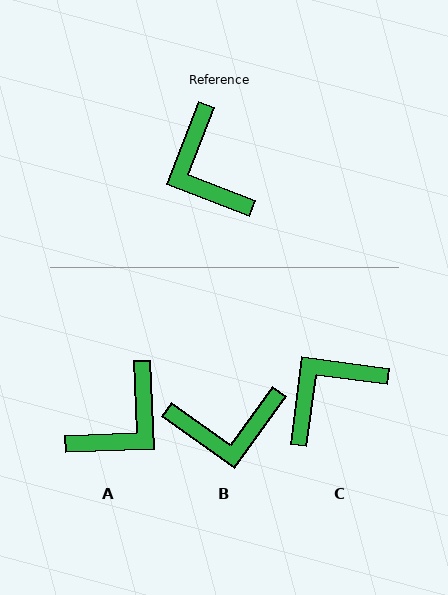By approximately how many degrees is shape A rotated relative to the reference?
Approximately 113 degrees counter-clockwise.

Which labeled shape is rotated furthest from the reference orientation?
A, about 113 degrees away.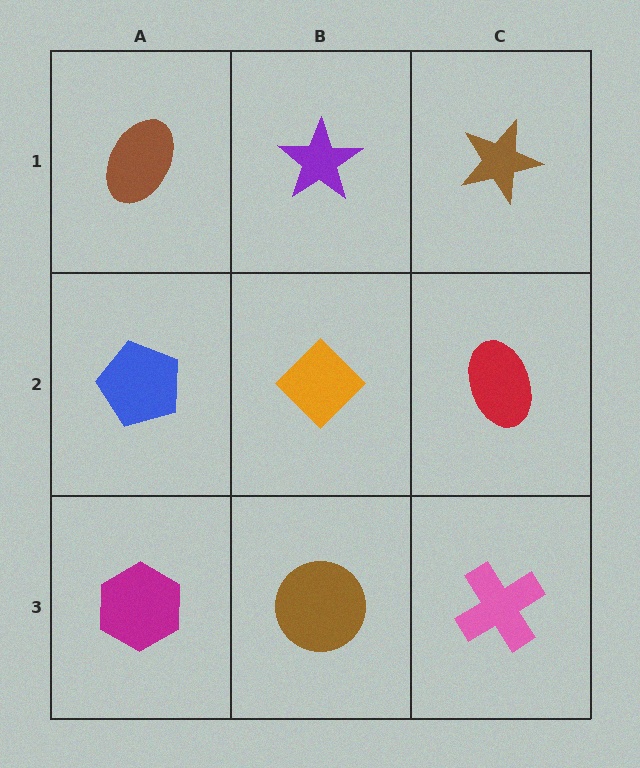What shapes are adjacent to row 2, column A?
A brown ellipse (row 1, column A), a magenta hexagon (row 3, column A), an orange diamond (row 2, column B).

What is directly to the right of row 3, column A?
A brown circle.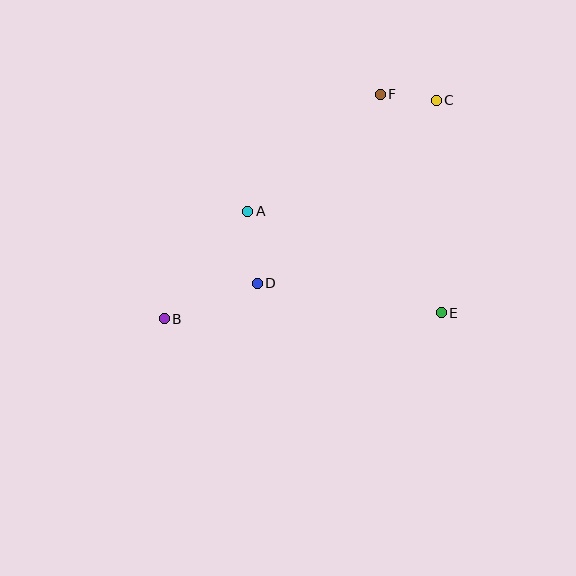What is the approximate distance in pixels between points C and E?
The distance between C and E is approximately 213 pixels.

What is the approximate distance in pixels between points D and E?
The distance between D and E is approximately 186 pixels.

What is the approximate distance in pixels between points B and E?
The distance between B and E is approximately 277 pixels.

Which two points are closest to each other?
Points C and F are closest to each other.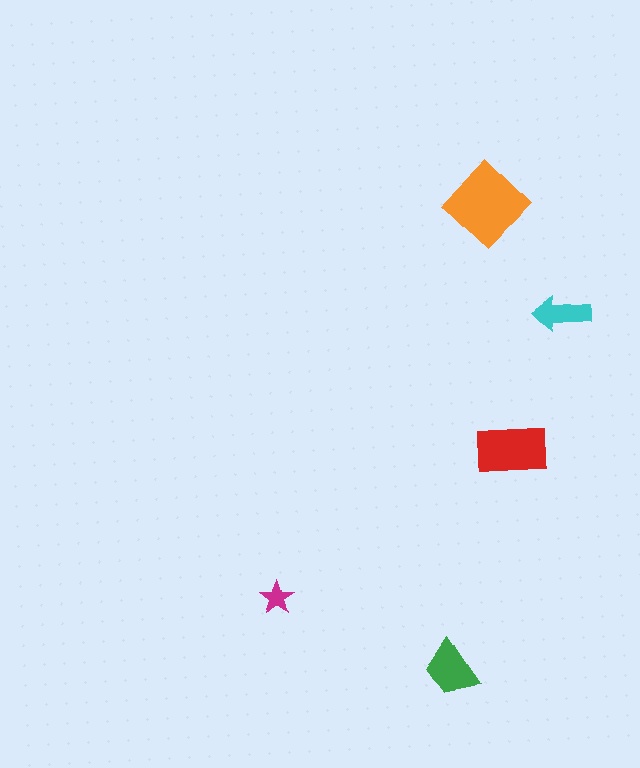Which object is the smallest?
The magenta star.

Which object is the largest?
The orange diamond.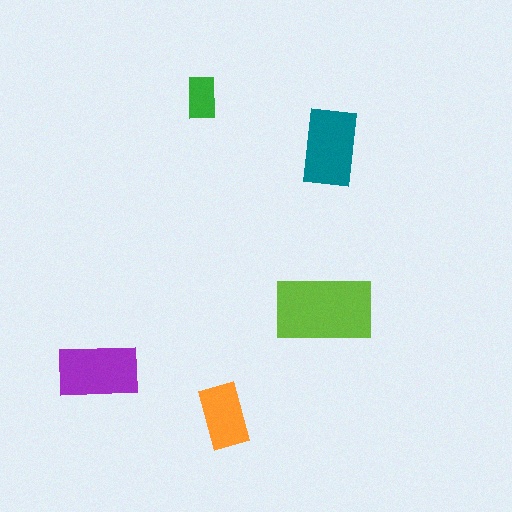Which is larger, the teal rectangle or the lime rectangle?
The lime one.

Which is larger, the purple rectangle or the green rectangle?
The purple one.